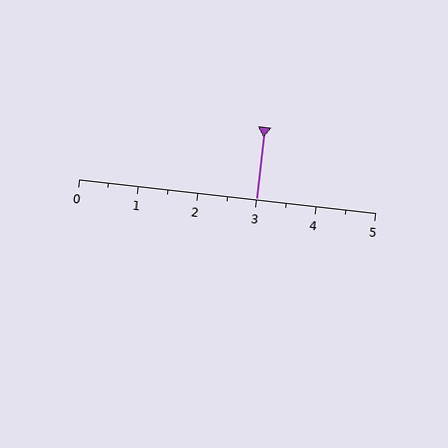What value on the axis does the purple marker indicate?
The marker indicates approximately 3.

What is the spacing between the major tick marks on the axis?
The major ticks are spaced 1 apart.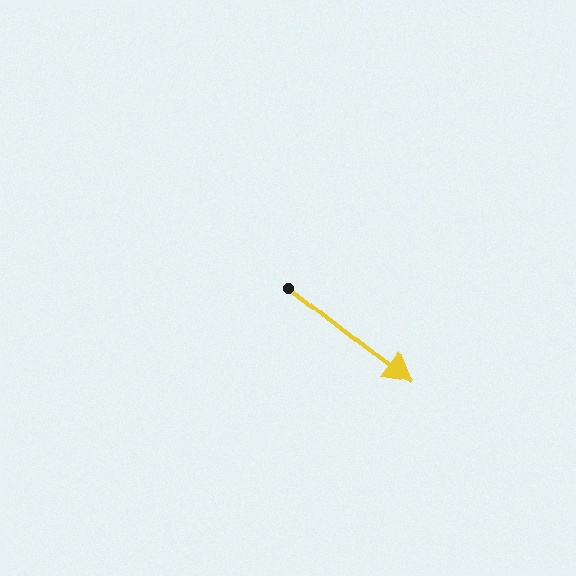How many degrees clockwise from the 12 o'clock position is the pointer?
Approximately 128 degrees.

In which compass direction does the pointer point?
Southeast.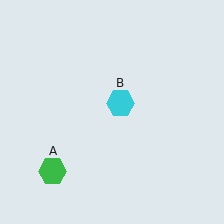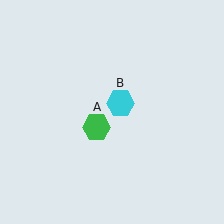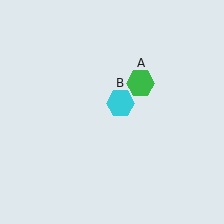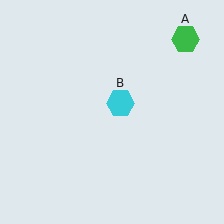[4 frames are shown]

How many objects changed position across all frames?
1 object changed position: green hexagon (object A).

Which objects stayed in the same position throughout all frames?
Cyan hexagon (object B) remained stationary.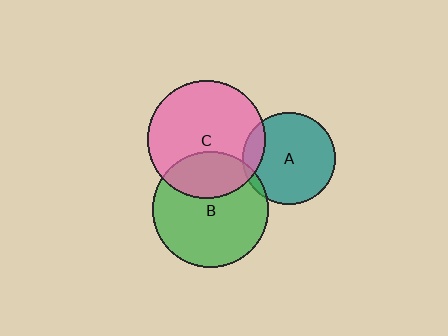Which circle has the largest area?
Circle C (pink).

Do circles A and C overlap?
Yes.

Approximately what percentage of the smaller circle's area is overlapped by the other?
Approximately 15%.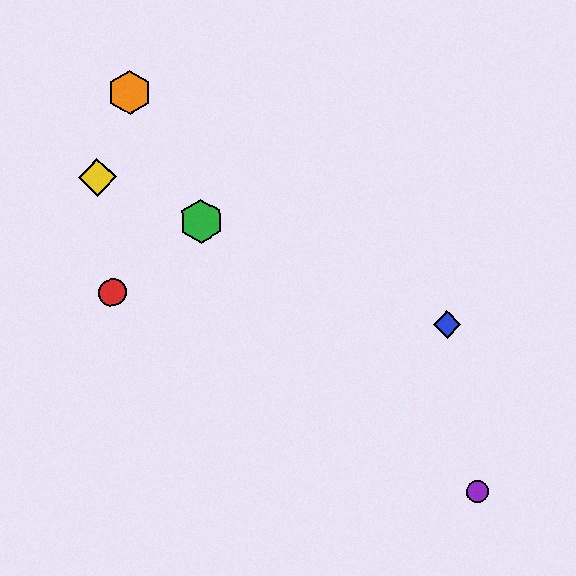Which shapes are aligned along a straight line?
The blue diamond, the green hexagon, the yellow diamond are aligned along a straight line.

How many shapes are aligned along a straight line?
3 shapes (the blue diamond, the green hexagon, the yellow diamond) are aligned along a straight line.